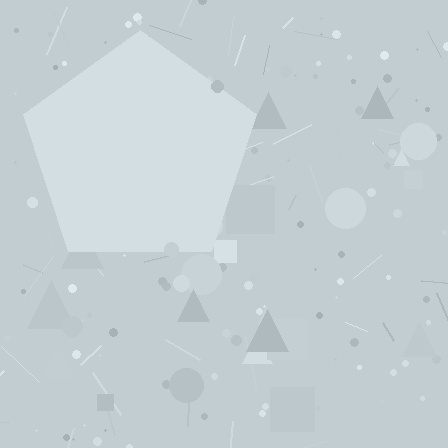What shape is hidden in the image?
A pentagon is hidden in the image.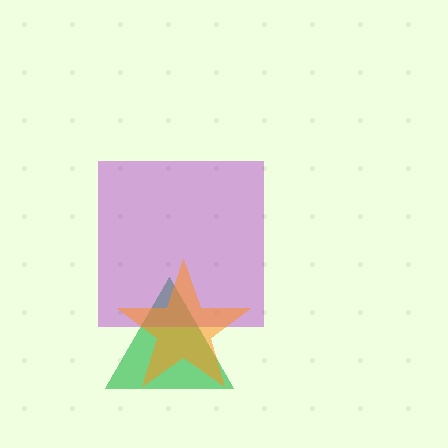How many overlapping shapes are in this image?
There are 3 overlapping shapes in the image.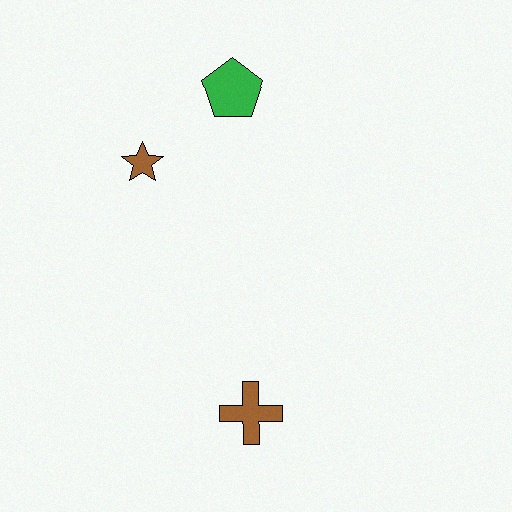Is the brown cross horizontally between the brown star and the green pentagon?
No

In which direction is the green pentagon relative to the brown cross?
The green pentagon is above the brown cross.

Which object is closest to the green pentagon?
The brown star is closest to the green pentagon.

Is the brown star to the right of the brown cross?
No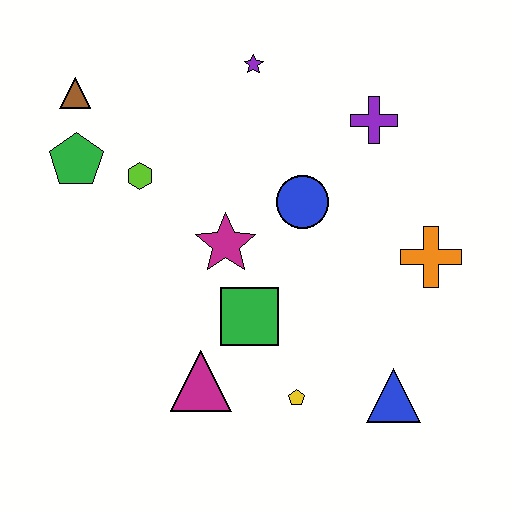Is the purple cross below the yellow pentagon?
No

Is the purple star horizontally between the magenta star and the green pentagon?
No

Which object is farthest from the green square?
The brown triangle is farthest from the green square.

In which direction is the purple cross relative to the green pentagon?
The purple cross is to the right of the green pentagon.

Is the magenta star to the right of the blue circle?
No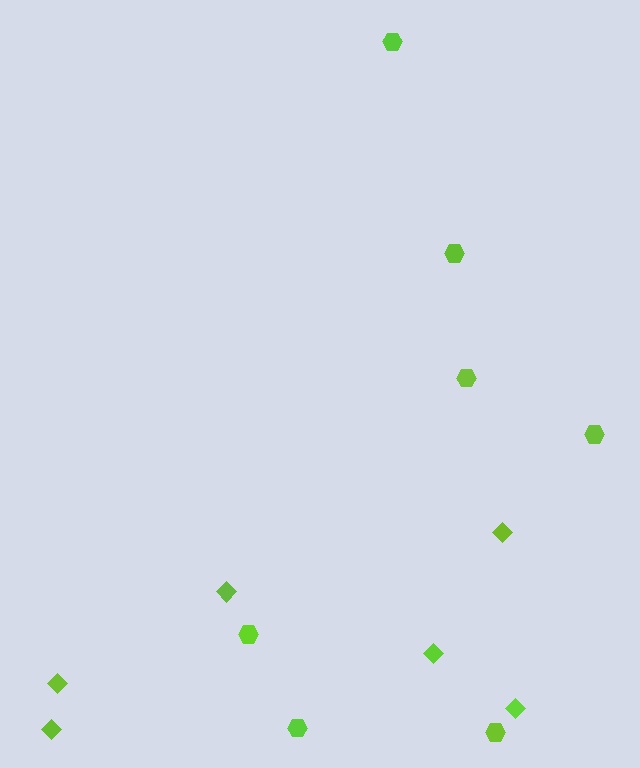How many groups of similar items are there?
There are 2 groups: one group of hexagons (7) and one group of diamonds (6).